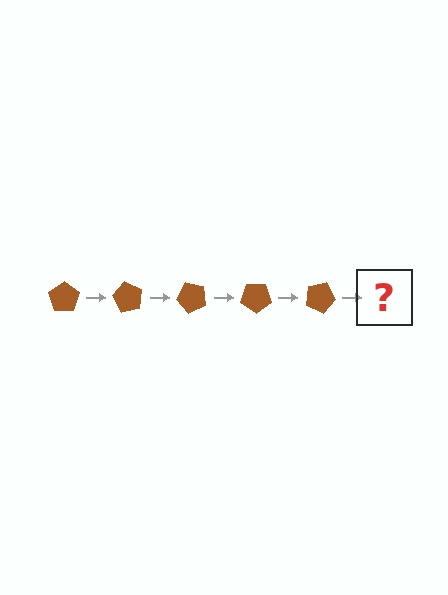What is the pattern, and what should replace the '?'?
The pattern is that the pentagon rotates 60 degrees each step. The '?' should be a brown pentagon rotated 300 degrees.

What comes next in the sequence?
The next element should be a brown pentagon rotated 300 degrees.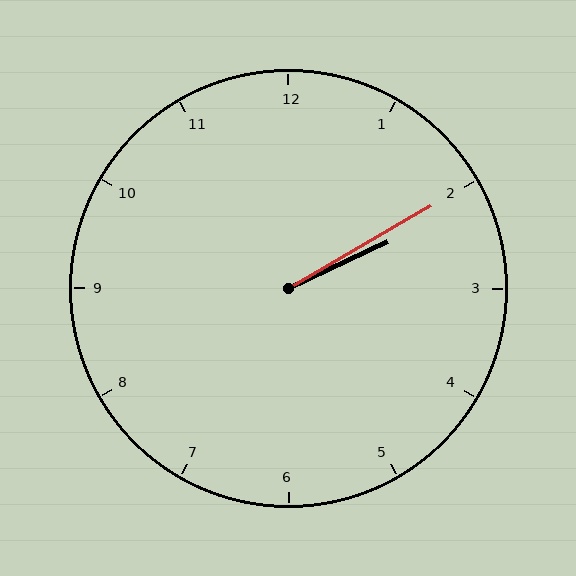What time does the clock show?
2:10.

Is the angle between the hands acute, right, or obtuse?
It is acute.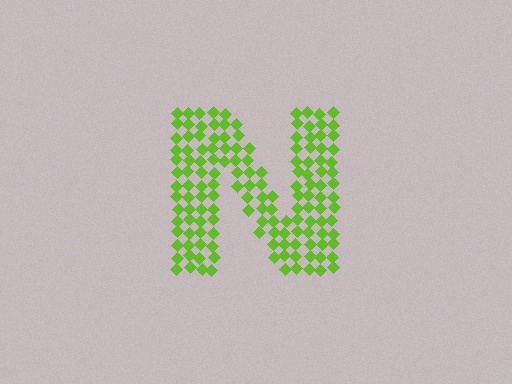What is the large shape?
The large shape is the letter N.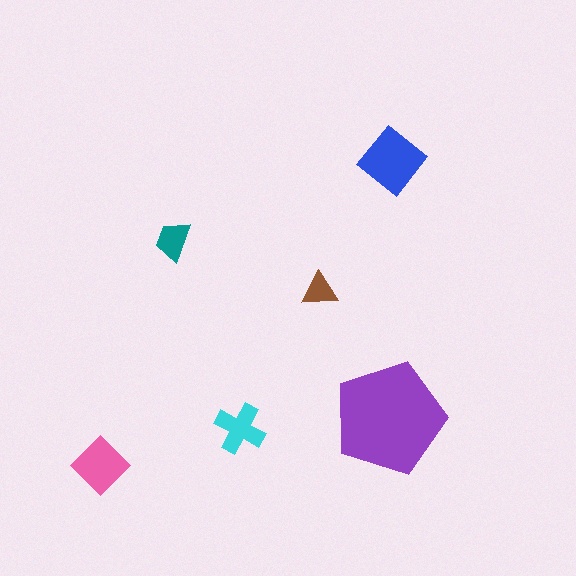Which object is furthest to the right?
The blue diamond is rightmost.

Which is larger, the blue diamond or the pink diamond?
The blue diamond.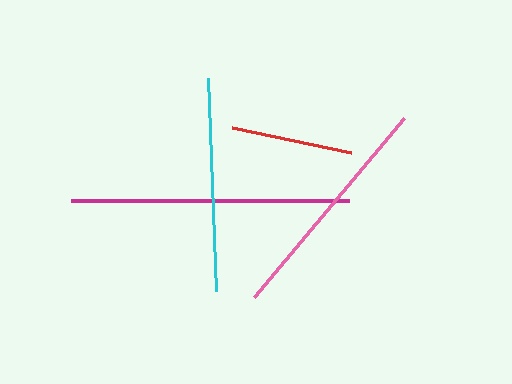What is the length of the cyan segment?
The cyan segment is approximately 213 pixels long.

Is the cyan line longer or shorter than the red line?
The cyan line is longer than the red line.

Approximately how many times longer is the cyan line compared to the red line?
The cyan line is approximately 1.7 times the length of the red line.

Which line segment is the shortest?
The red line is the shortest at approximately 122 pixels.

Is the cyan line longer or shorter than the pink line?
The pink line is longer than the cyan line.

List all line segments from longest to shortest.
From longest to shortest: magenta, pink, cyan, red.